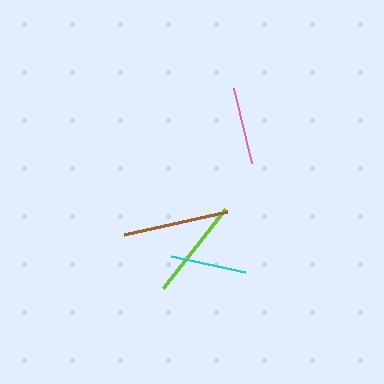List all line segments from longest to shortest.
From longest to shortest: brown, lime, pink, cyan.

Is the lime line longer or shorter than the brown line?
The brown line is longer than the lime line.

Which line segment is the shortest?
The cyan line is the shortest at approximately 76 pixels.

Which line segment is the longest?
The brown line is the longest at approximately 105 pixels.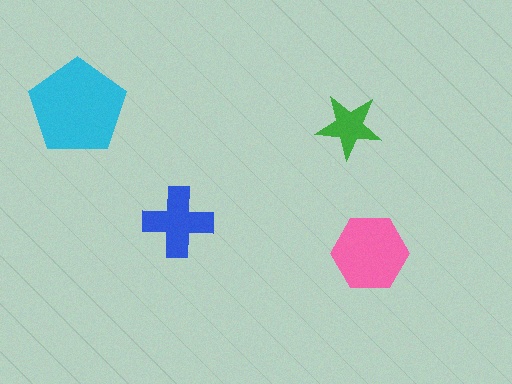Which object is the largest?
The cyan pentagon.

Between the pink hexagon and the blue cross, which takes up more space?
The pink hexagon.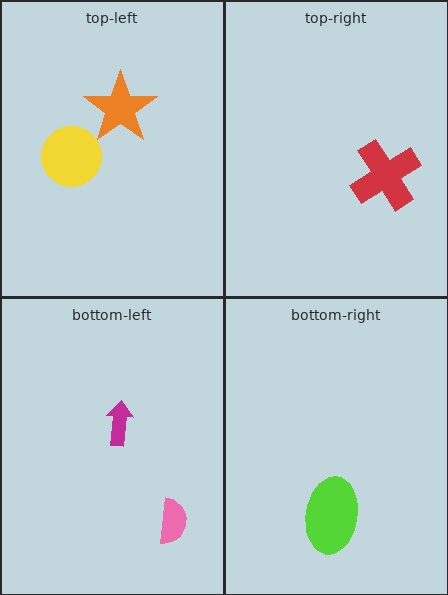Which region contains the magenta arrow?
The bottom-left region.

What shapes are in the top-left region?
The yellow circle, the orange star.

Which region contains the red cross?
The top-right region.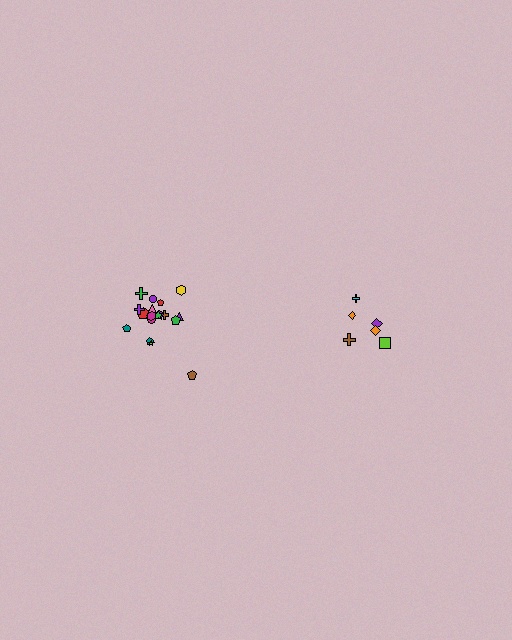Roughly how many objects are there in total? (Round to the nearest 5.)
Roughly 25 objects in total.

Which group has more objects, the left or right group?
The left group.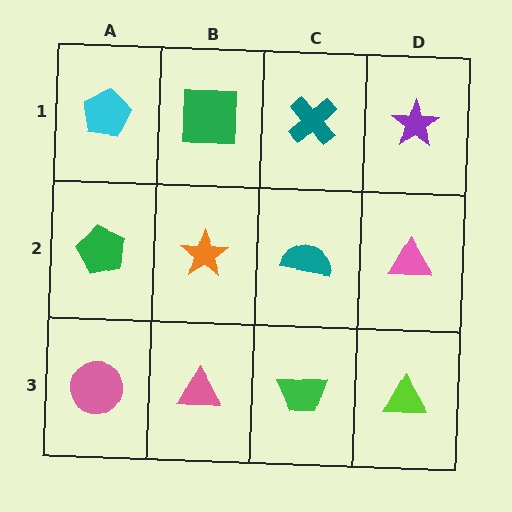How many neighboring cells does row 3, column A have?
2.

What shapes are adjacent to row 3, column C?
A teal semicircle (row 2, column C), a pink triangle (row 3, column B), a lime triangle (row 3, column D).